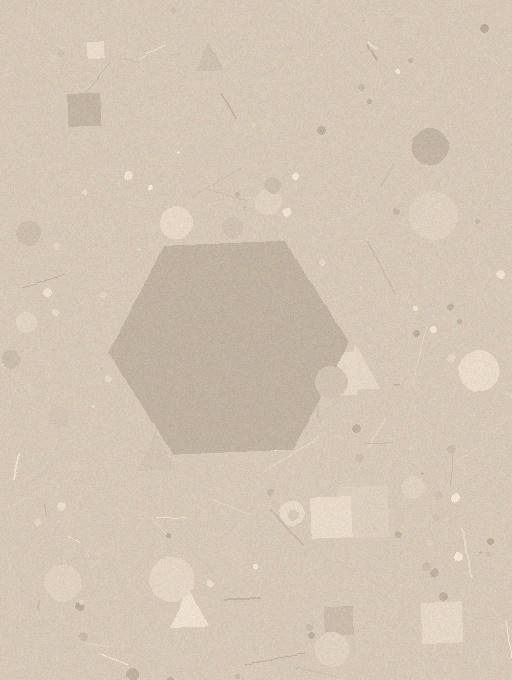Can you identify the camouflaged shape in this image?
The camouflaged shape is a hexagon.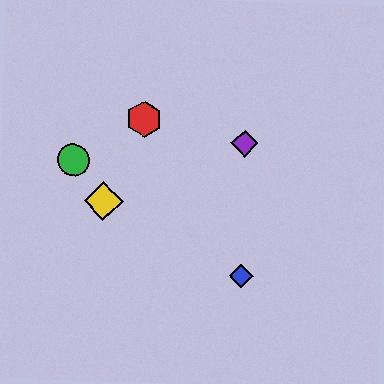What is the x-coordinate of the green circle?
The green circle is at x≈74.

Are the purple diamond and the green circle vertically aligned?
No, the purple diamond is at x≈245 and the green circle is at x≈74.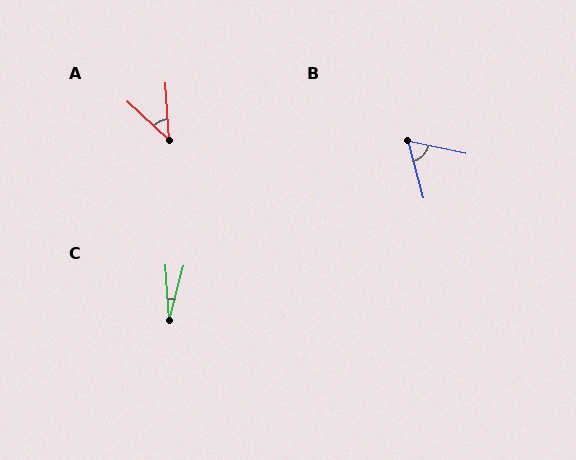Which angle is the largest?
B, at approximately 63 degrees.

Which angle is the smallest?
C, at approximately 19 degrees.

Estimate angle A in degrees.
Approximately 43 degrees.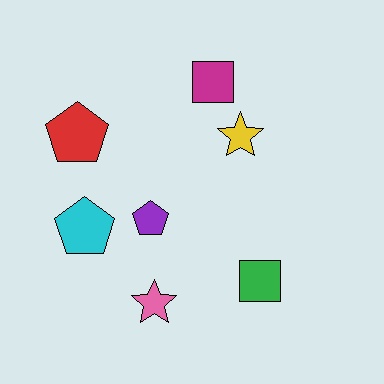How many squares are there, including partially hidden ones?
There are 2 squares.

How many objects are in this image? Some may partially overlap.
There are 7 objects.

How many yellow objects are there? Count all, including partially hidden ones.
There is 1 yellow object.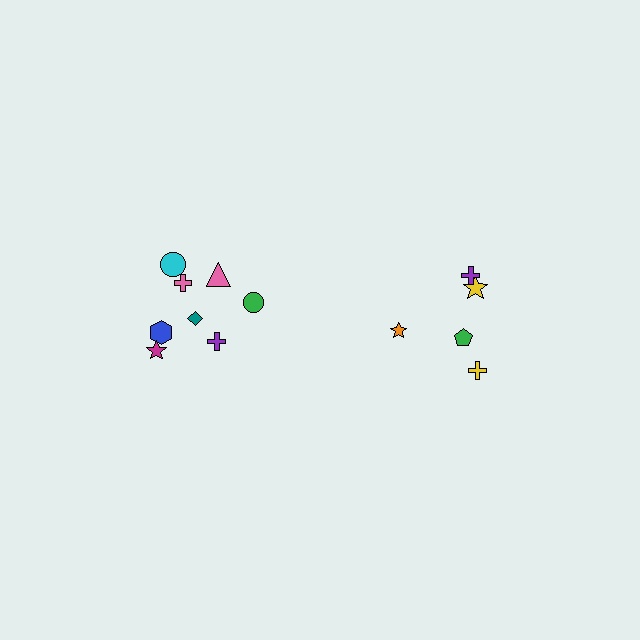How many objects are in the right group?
There are 5 objects.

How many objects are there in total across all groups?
There are 13 objects.